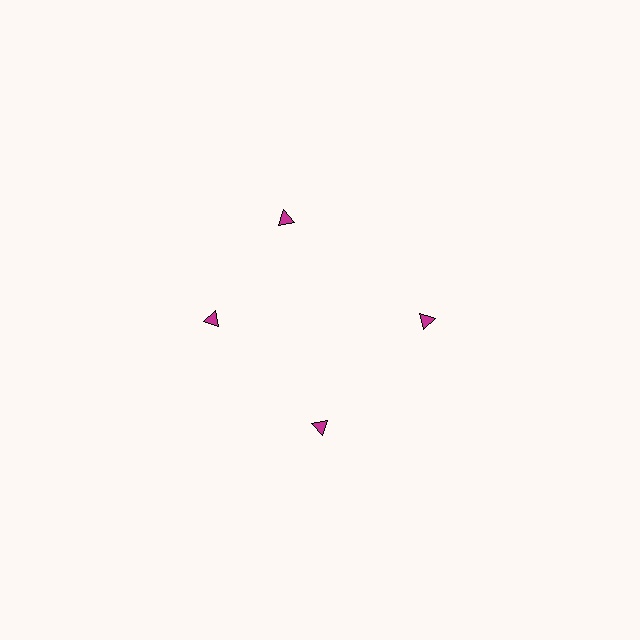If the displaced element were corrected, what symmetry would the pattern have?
It would have 4-fold rotational symmetry — the pattern would map onto itself every 90 degrees.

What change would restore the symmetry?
The symmetry would be restored by rotating it back into even spacing with its neighbors so that all 4 triangles sit at equal angles and equal distance from the center.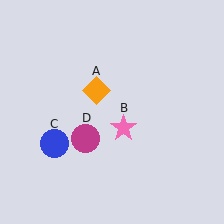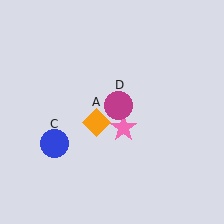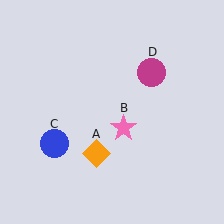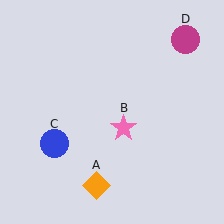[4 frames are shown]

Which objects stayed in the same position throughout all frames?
Pink star (object B) and blue circle (object C) remained stationary.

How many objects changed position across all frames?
2 objects changed position: orange diamond (object A), magenta circle (object D).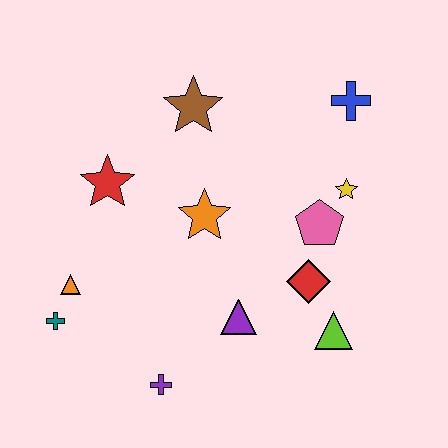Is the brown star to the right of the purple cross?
Yes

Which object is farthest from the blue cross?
The teal cross is farthest from the blue cross.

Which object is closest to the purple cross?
The purple triangle is closest to the purple cross.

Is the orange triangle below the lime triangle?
No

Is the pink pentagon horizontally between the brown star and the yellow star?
Yes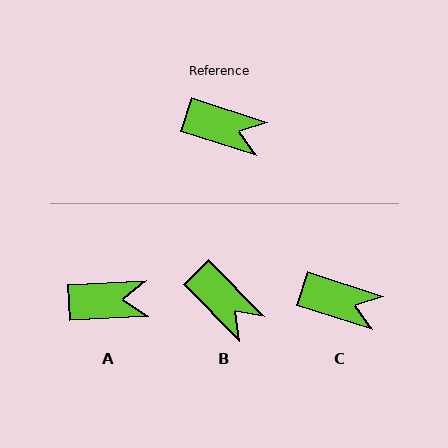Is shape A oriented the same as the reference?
No, it is off by about 21 degrees.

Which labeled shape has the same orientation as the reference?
C.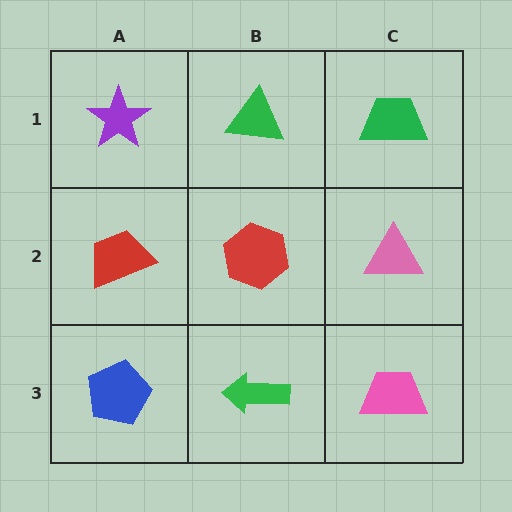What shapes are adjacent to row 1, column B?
A red hexagon (row 2, column B), a purple star (row 1, column A), a green trapezoid (row 1, column C).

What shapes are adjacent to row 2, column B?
A green triangle (row 1, column B), a green arrow (row 3, column B), a red trapezoid (row 2, column A), a pink triangle (row 2, column C).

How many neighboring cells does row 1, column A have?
2.